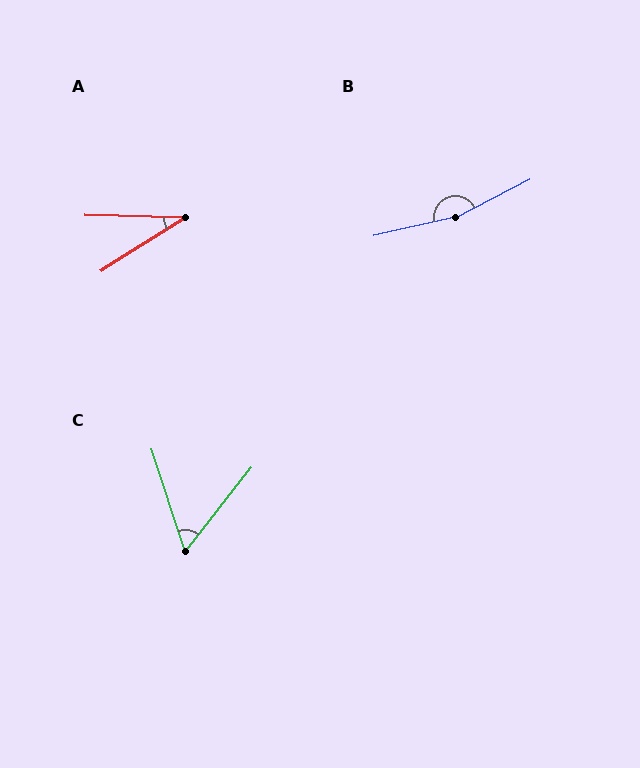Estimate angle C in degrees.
Approximately 57 degrees.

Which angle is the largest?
B, at approximately 165 degrees.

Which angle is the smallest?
A, at approximately 34 degrees.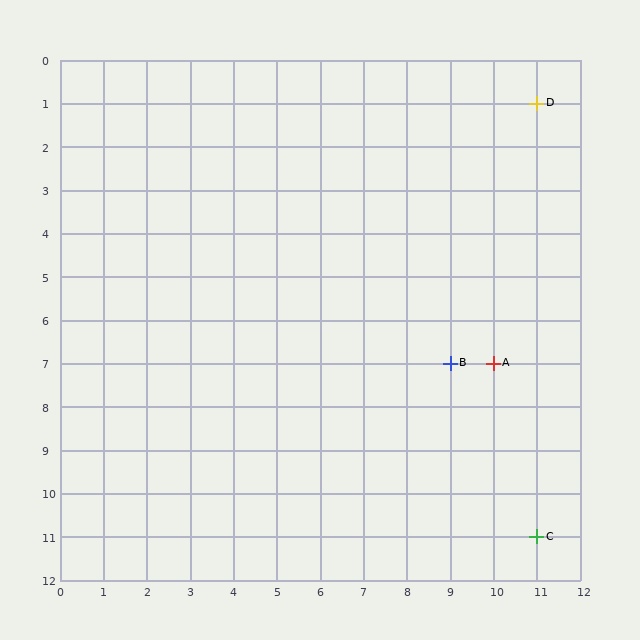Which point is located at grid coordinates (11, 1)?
Point D is at (11, 1).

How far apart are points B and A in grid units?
Points B and A are 1 column apart.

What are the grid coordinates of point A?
Point A is at grid coordinates (10, 7).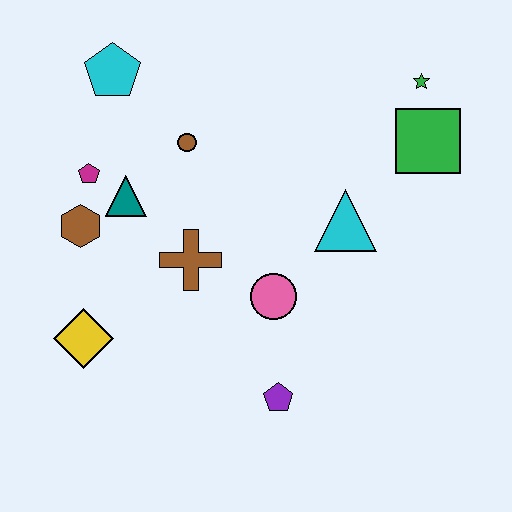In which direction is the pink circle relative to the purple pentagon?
The pink circle is above the purple pentagon.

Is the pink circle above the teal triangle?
No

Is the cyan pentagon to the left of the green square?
Yes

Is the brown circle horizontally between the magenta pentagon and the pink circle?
Yes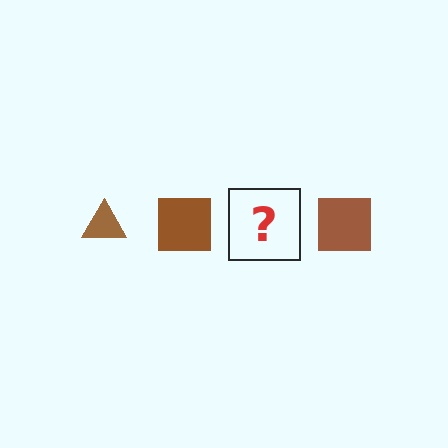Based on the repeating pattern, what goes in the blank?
The blank should be a brown triangle.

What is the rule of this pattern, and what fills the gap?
The rule is that the pattern cycles through triangle, square shapes in brown. The gap should be filled with a brown triangle.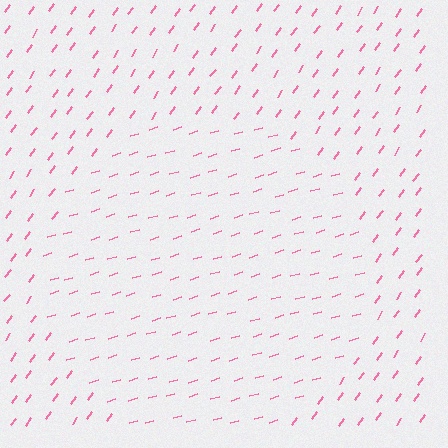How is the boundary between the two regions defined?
The boundary is defined purely by a change in line orientation (approximately 37 degrees difference). All lines are the same color and thickness.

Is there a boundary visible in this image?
Yes, there is a texture boundary formed by a change in line orientation.